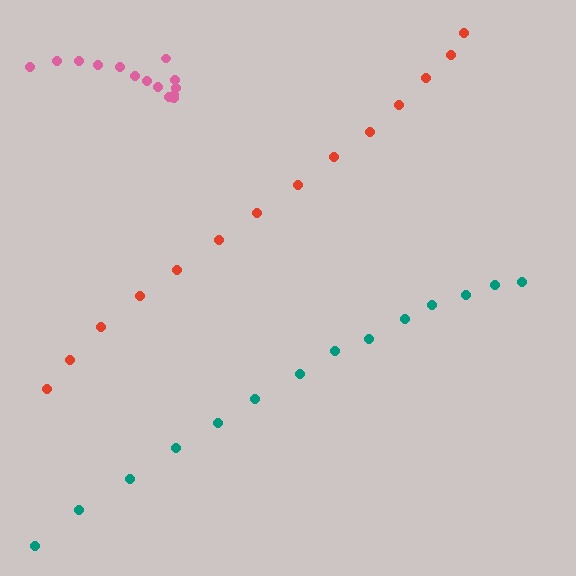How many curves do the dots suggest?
There are 3 distinct paths.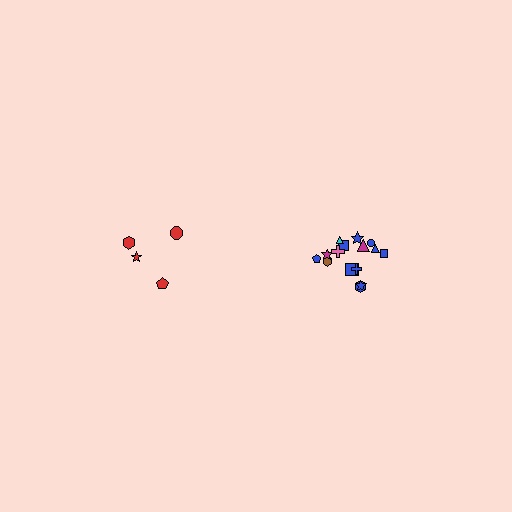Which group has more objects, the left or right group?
The right group.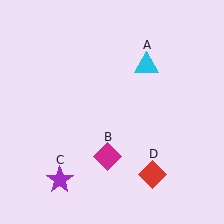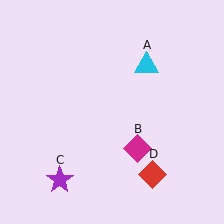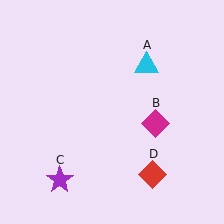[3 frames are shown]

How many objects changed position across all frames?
1 object changed position: magenta diamond (object B).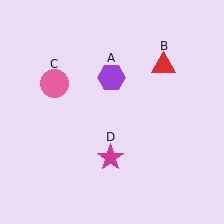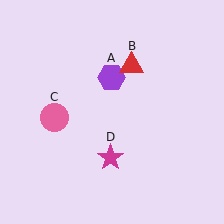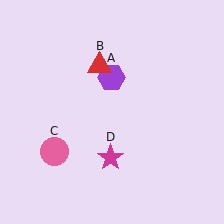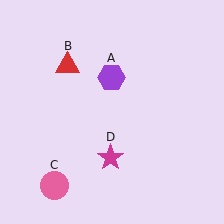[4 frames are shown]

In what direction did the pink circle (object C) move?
The pink circle (object C) moved down.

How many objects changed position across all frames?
2 objects changed position: red triangle (object B), pink circle (object C).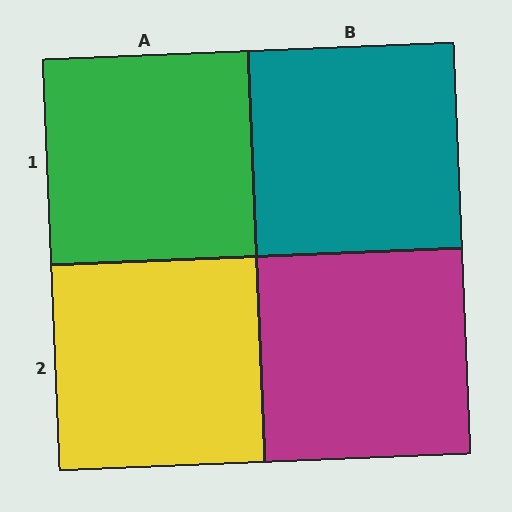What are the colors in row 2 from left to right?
Yellow, magenta.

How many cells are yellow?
1 cell is yellow.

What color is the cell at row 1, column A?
Green.